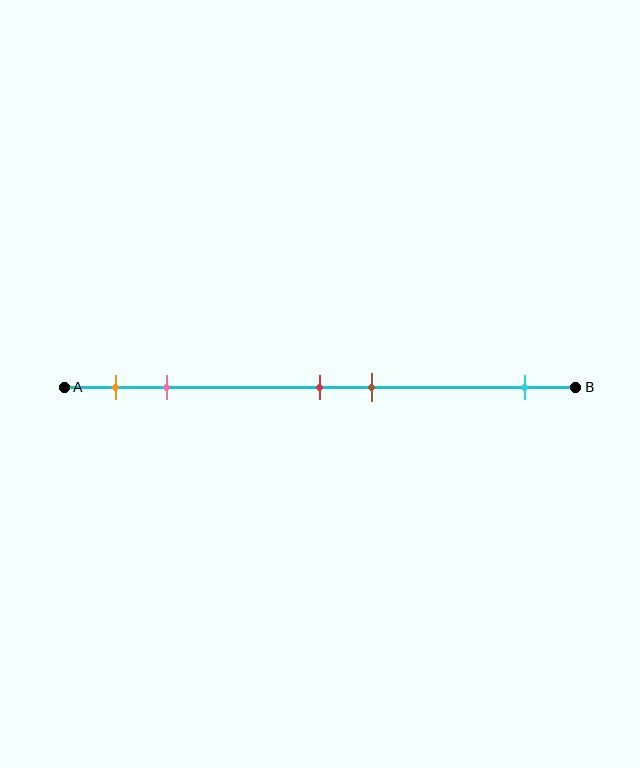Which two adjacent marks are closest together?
The red and brown marks are the closest adjacent pair.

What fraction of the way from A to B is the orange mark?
The orange mark is approximately 10% (0.1) of the way from A to B.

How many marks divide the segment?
There are 5 marks dividing the segment.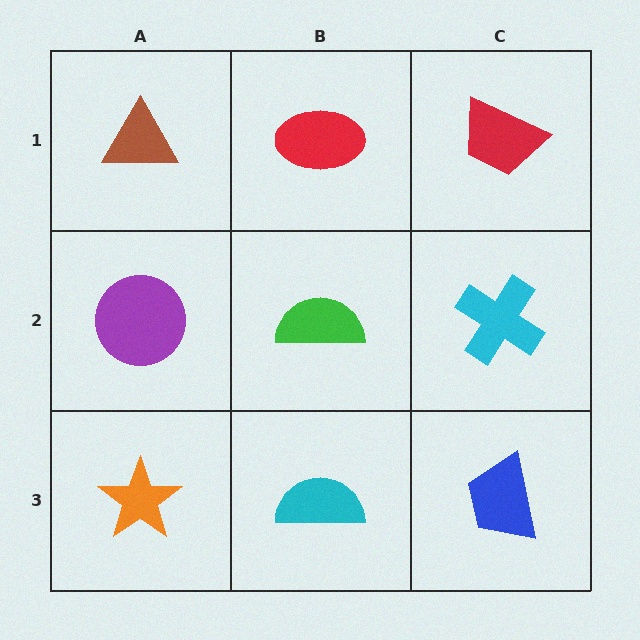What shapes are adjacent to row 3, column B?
A green semicircle (row 2, column B), an orange star (row 3, column A), a blue trapezoid (row 3, column C).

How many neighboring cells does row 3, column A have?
2.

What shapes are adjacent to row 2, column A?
A brown triangle (row 1, column A), an orange star (row 3, column A), a green semicircle (row 2, column B).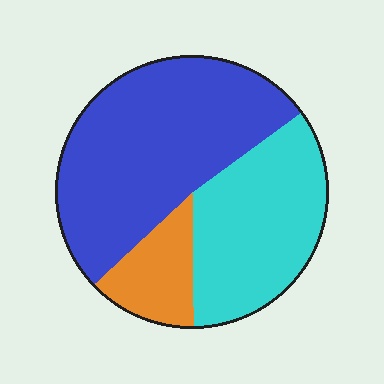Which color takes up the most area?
Blue, at roughly 50%.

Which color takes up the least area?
Orange, at roughly 15%.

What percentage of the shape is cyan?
Cyan takes up about one third (1/3) of the shape.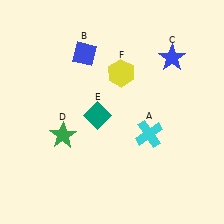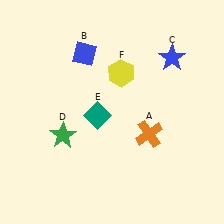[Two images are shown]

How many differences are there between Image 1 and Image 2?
There is 1 difference between the two images.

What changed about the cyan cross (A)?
In Image 1, A is cyan. In Image 2, it changed to orange.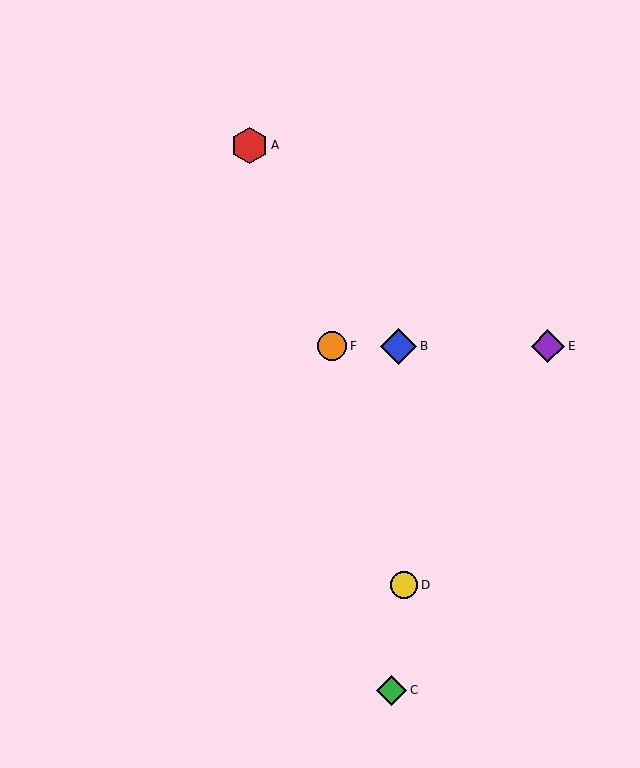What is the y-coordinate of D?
Object D is at y≈585.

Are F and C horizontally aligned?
No, F is at y≈346 and C is at y≈690.